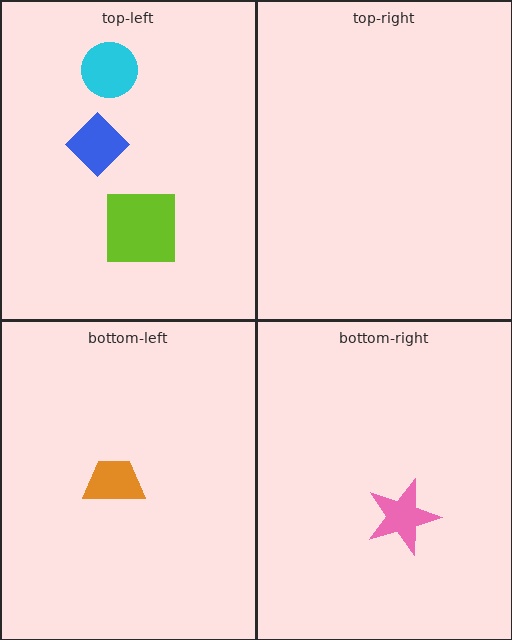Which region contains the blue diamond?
The top-left region.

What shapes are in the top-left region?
The lime square, the cyan circle, the blue diamond.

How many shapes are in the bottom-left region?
1.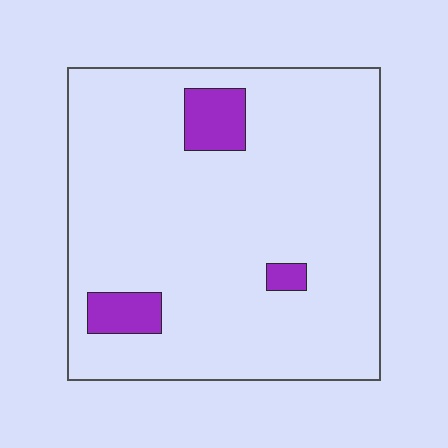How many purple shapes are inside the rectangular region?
3.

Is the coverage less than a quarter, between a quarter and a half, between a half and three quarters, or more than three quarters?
Less than a quarter.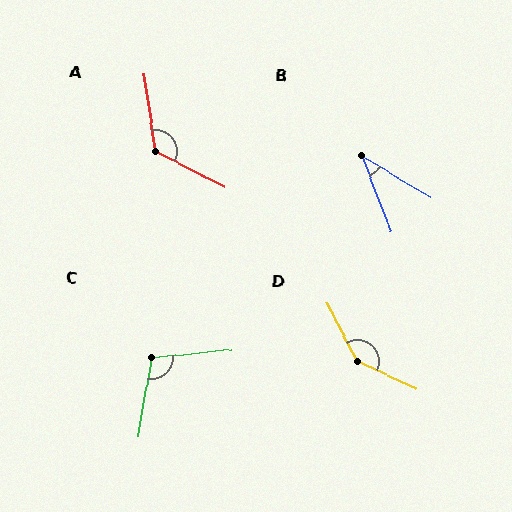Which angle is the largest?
D, at approximately 143 degrees.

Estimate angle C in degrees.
Approximately 106 degrees.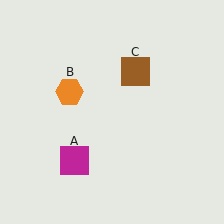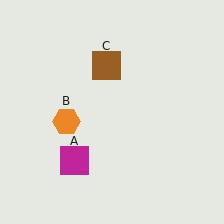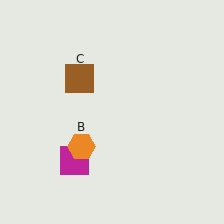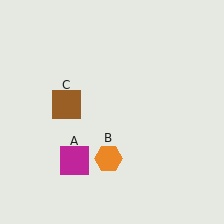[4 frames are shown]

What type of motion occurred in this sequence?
The orange hexagon (object B), brown square (object C) rotated counterclockwise around the center of the scene.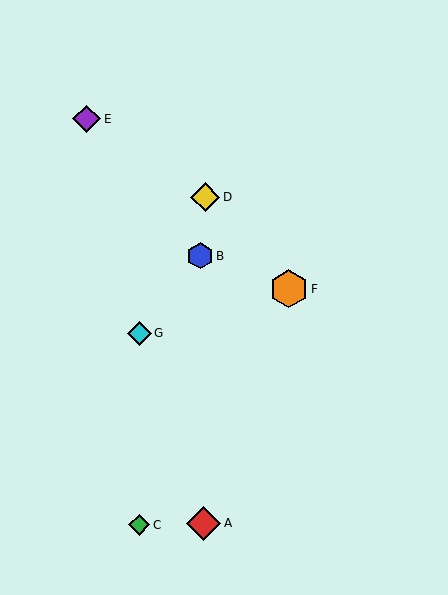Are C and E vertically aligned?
No, C is at x≈139 and E is at x≈87.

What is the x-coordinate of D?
Object D is at x≈205.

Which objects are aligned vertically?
Objects C, G are aligned vertically.